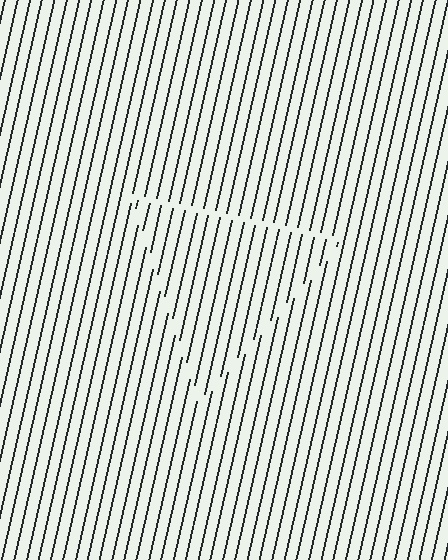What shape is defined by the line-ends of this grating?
An illusory triangle. The interior of the shape contains the same grating, shifted by half a period — the contour is defined by the phase discontinuity where line-ends from the inner and outer gratings abut.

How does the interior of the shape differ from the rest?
The interior of the shape contains the same grating, shifted by half a period — the contour is defined by the phase discontinuity where line-ends from the inner and outer gratings abut.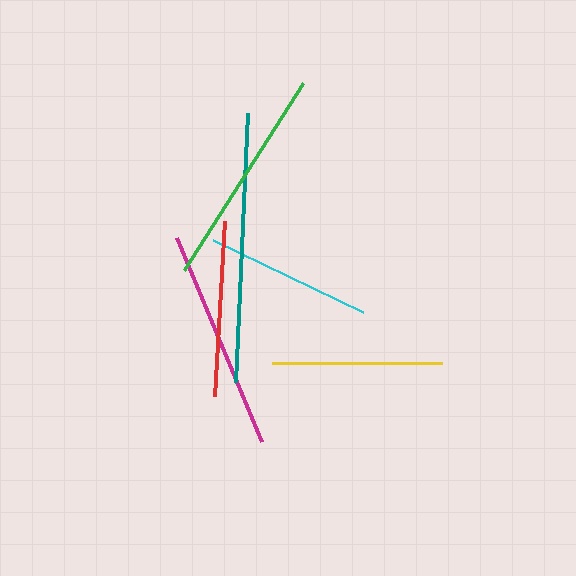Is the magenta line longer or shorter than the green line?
The green line is longer than the magenta line.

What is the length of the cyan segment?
The cyan segment is approximately 166 pixels long.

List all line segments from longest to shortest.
From longest to shortest: teal, green, magenta, red, yellow, cyan.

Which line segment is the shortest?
The cyan line is the shortest at approximately 166 pixels.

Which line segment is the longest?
The teal line is the longest at approximately 269 pixels.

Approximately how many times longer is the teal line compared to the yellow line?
The teal line is approximately 1.6 times the length of the yellow line.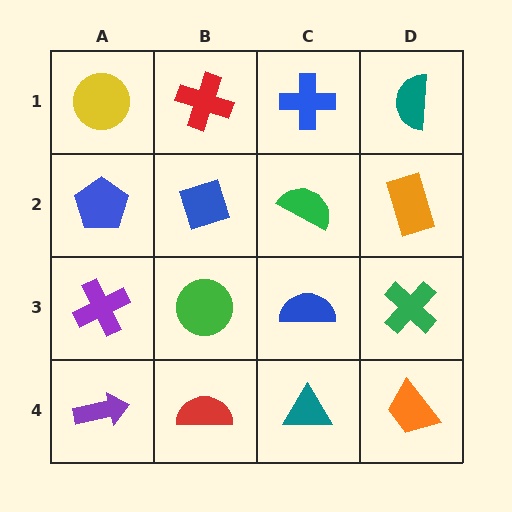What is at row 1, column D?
A teal semicircle.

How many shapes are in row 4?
4 shapes.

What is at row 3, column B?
A green circle.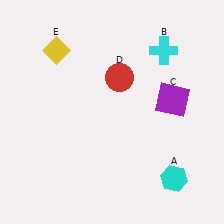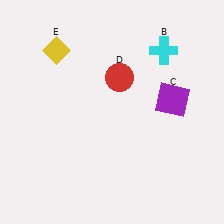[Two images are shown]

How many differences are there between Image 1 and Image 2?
There is 1 difference between the two images.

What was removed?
The cyan hexagon (A) was removed in Image 2.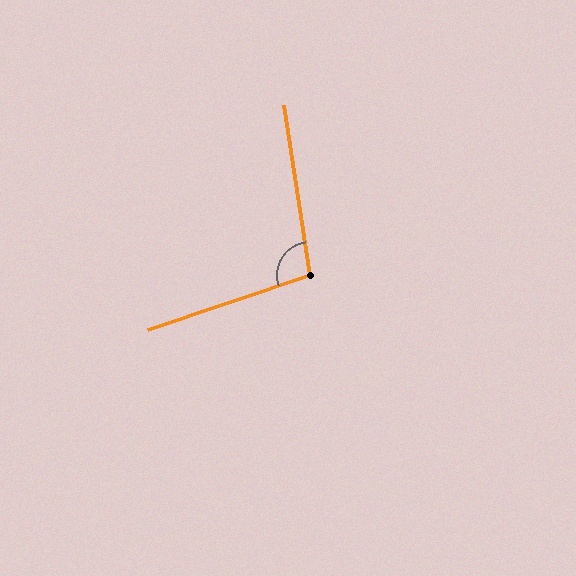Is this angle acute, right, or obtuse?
It is obtuse.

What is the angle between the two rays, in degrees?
Approximately 100 degrees.